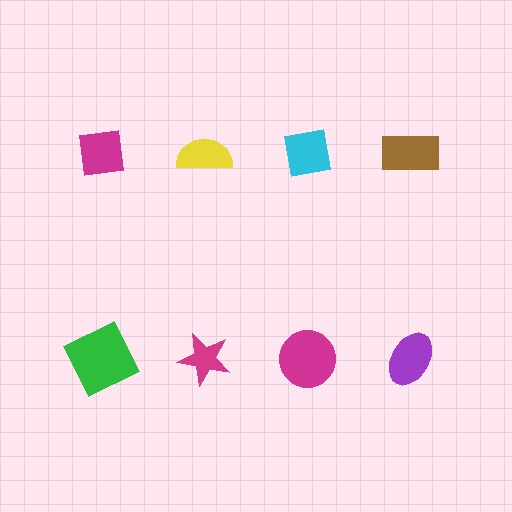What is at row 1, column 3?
A cyan square.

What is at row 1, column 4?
A brown rectangle.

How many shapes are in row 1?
4 shapes.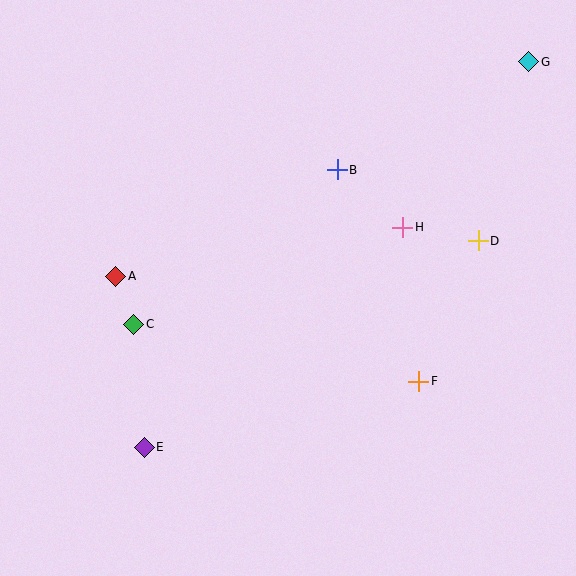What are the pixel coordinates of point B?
Point B is at (337, 170).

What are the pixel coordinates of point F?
Point F is at (419, 381).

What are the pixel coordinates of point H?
Point H is at (403, 227).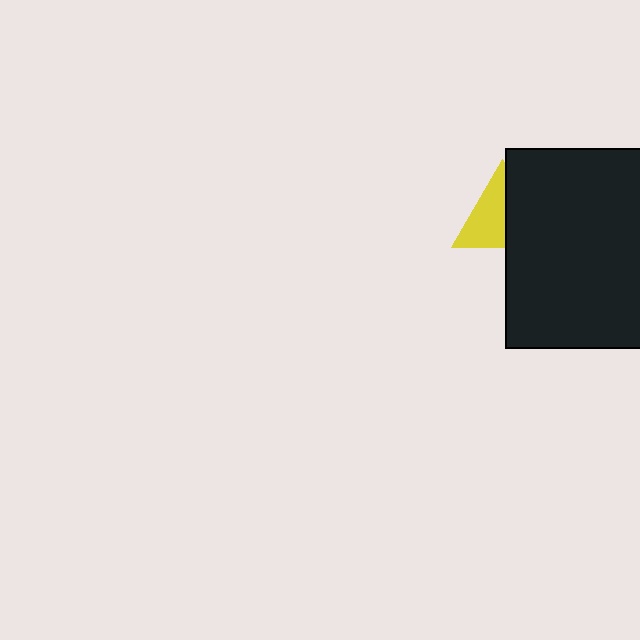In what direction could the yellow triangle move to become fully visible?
The yellow triangle could move left. That would shift it out from behind the black rectangle entirely.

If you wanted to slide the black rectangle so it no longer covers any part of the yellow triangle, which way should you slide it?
Slide it right — that is the most direct way to separate the two shapes.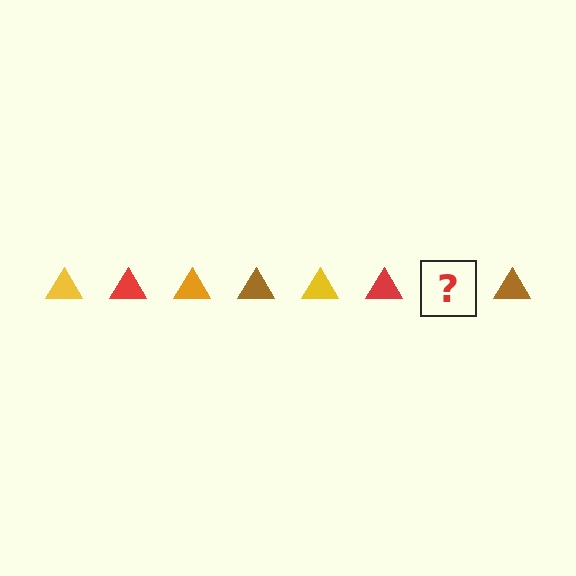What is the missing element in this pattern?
The missing element is an orange triangle.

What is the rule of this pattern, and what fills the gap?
The rule is that the pattern cycles through yellow, red, orange, brown triangles. The gap should be filled with an orange triangle.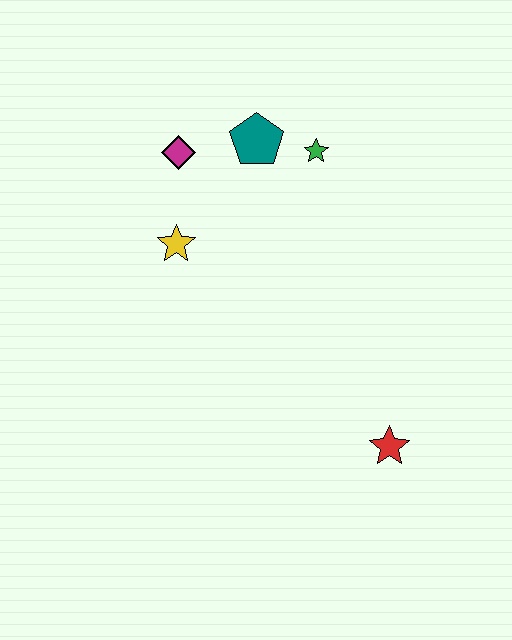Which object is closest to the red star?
The yellow star is closest to the red star.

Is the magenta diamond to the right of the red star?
No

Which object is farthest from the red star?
The magenta diamond is farthest from the red star.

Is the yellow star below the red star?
No